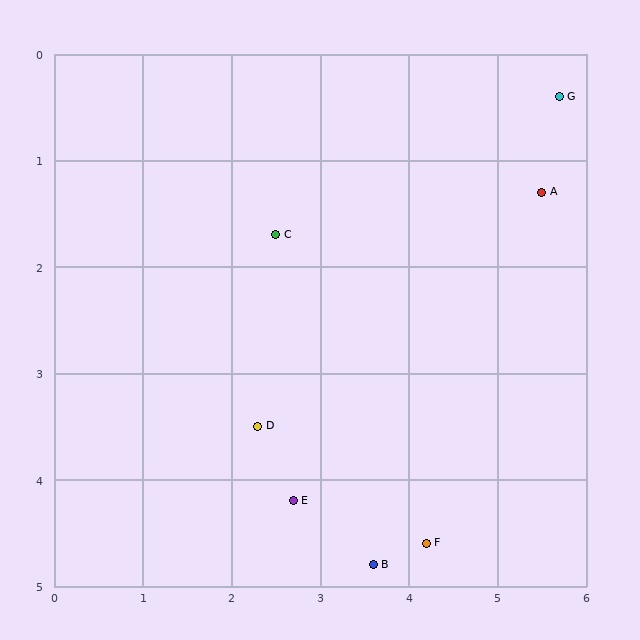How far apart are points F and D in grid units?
Points F and D are about 2.2 grid units apart.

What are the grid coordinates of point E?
Point E is at approximately (2.7, 4.2).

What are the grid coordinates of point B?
Point B is at approximately (3.6, 4.8).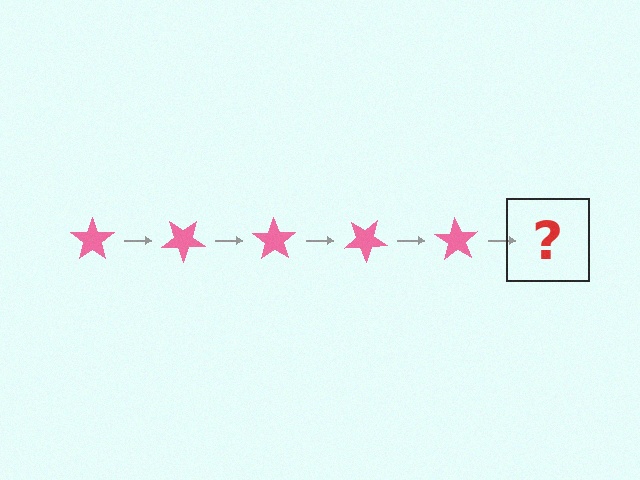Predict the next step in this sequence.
The next step is a pink star rotated 175 degrees.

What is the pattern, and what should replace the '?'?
The pattern is that the star rotates 35 degrees each step. The '?' should be a pink star rotated 175 degrees.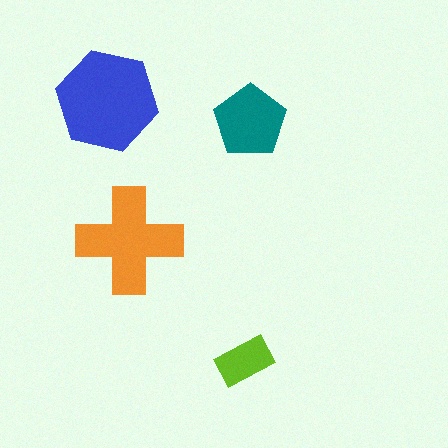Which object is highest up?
The blue hexagon is topmost.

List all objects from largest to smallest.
The blue hexagon, the orange cross, the teal pentagon, the lime rectangle.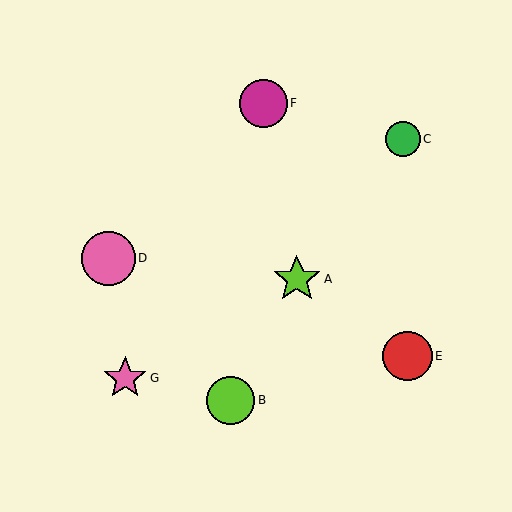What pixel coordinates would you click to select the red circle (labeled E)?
Click at (408, 356) to select the red circle E.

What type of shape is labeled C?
Shape C is a green circle.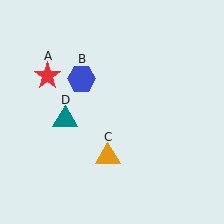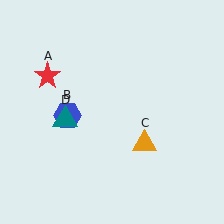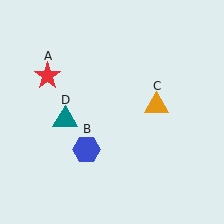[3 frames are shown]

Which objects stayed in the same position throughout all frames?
Red star (object A) and teal triangle (object D) remained stationary.